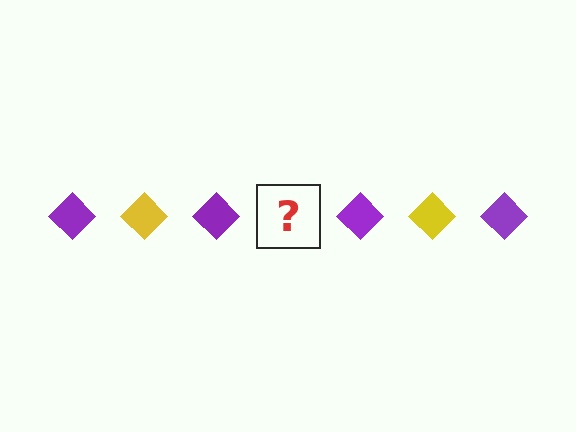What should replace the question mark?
The question mark should be replaced with a yellow diamond.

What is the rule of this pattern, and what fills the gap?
The rule is that the pattern cycles through purple, yellow diamonds. The gap should be filled with a yellow diamond.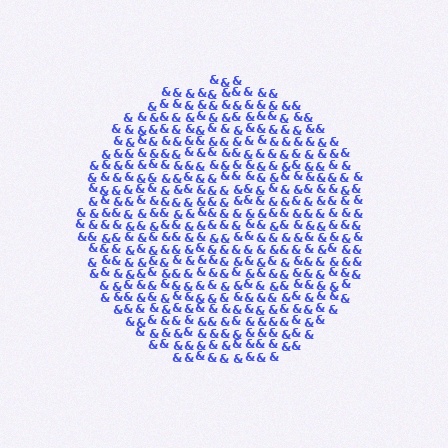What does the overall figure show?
The overall figure shows a circle.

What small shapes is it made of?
It is made of small ampersands.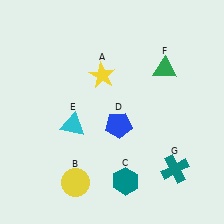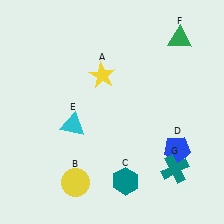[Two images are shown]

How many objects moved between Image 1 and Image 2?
2 objects moved between the two images.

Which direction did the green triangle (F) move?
The green triangle (F) moved up.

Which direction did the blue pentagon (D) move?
The blue pentagon (D) moved right.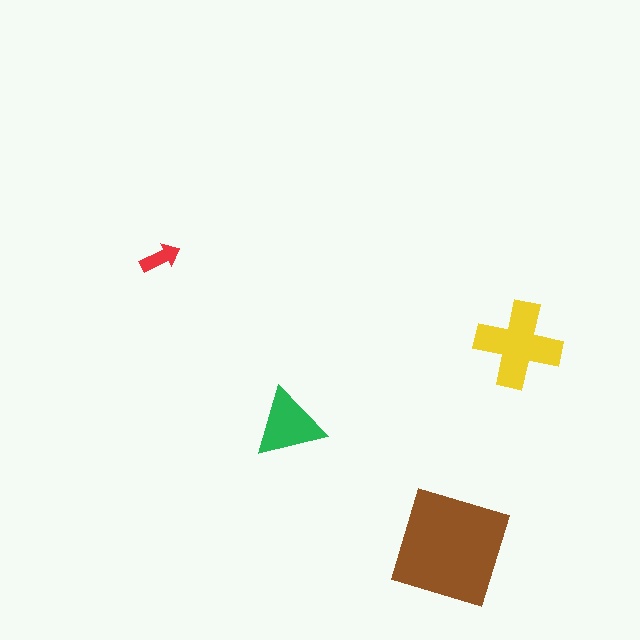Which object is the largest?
The brown square.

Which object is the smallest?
The red arrow.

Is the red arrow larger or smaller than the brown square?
Smaller.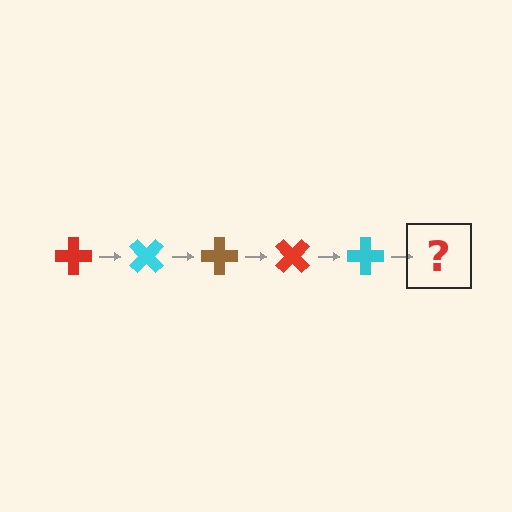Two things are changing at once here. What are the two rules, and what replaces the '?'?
The two rules are that it rotates 45 degrees each step and the color cycles through red, cyan, and brown. The '?' should be a brown cross, rotated 225 degrees from the start.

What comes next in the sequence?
The next element should be a brown cross, rotated 225 degrees from the start.